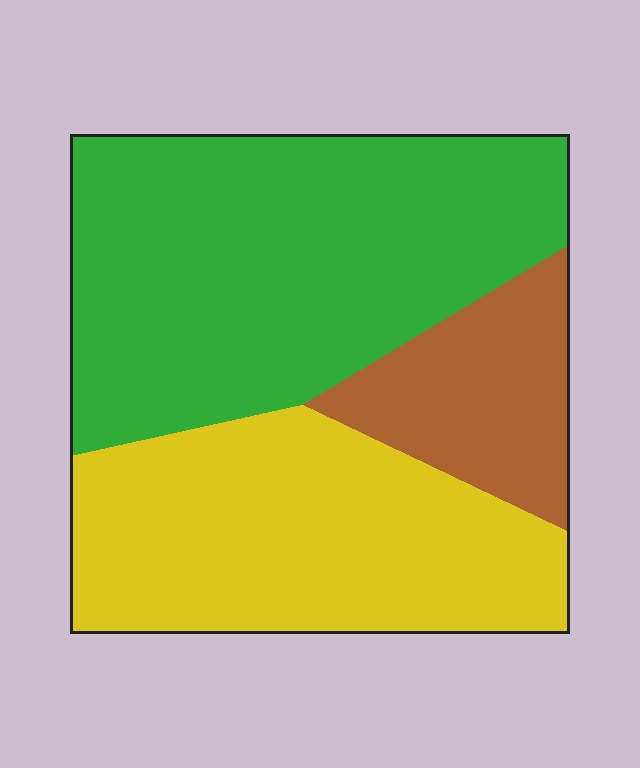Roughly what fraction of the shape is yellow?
Yellow covers around 35% of the shape.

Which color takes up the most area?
Green, at roughly 50%.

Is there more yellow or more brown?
Yellow.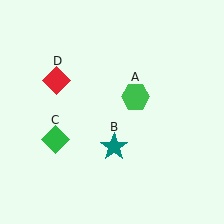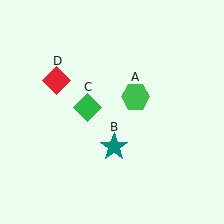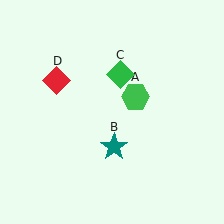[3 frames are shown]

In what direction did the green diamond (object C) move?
The green diamond (object C) moved up and to the right.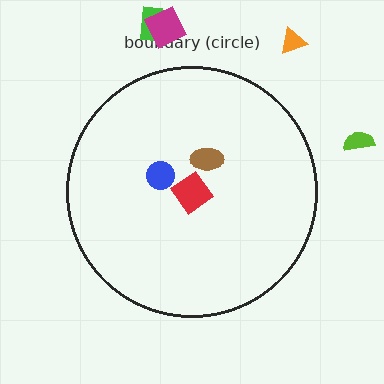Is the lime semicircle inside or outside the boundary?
Outside.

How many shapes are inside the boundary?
3 inside, 4 outside.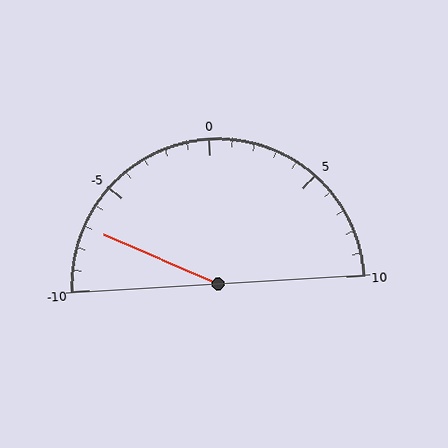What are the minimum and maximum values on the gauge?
The gauge ranges from -10 to 10.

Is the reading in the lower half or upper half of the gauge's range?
The reading is in the lower half of the range (-10 to 10).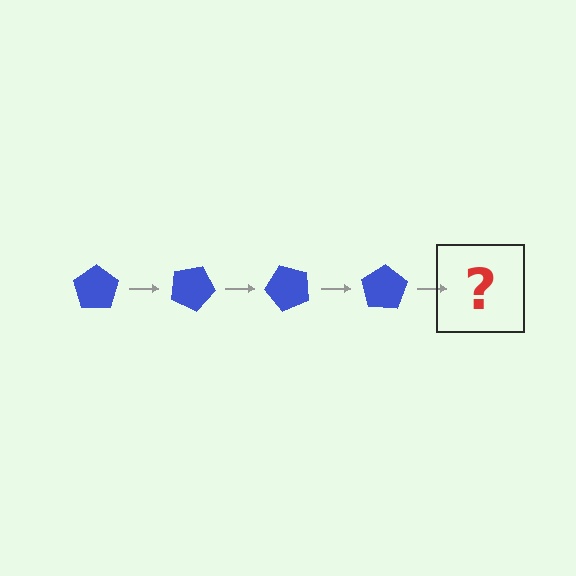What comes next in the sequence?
The next element should be a blue pentagon rotated 100 degrees.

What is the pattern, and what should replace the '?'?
The pattern is that the pentagon rotates 25 degrees each step. The '?' should be a blue pentagon rotated 100 degrees.